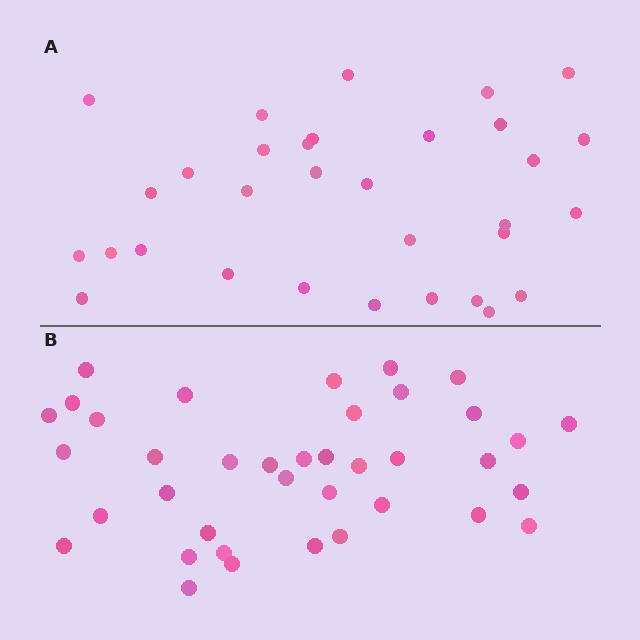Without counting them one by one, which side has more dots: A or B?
Region B (the bottom region) has more dots.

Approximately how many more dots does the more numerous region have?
Region B has about 6 more dots than region A.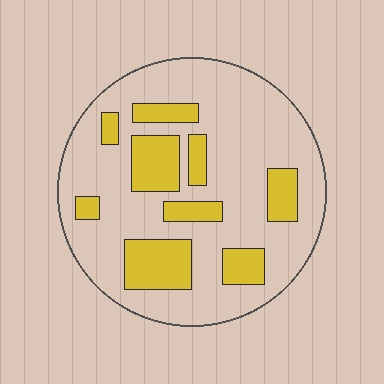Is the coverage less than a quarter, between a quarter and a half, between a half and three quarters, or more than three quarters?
Between a quarter and a half.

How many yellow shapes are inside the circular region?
9.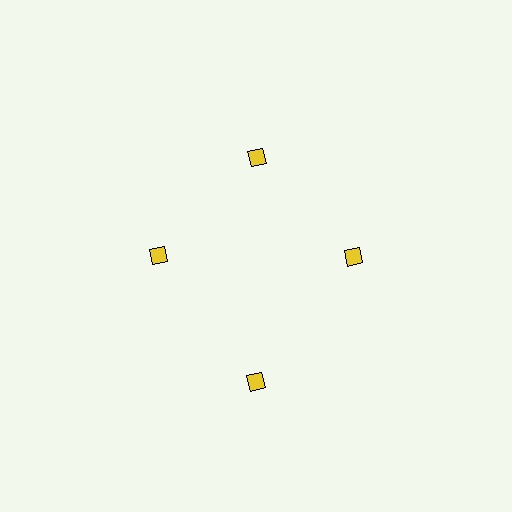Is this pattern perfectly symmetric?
No. The 4 yellow diamonds are arranged in a ring, but one element near the 6 o'clock position is pushed outward from the center, breaking the 4-fold rotational symmetry.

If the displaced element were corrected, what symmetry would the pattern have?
It would have 4-fold rotational symmetry — the pattern would map onto itself every 90 degrees.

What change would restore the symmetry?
The symmetry would be restored by moving it inward, back onto the ring so that all 4 diamonds sit at equal angles and equal distance from the center.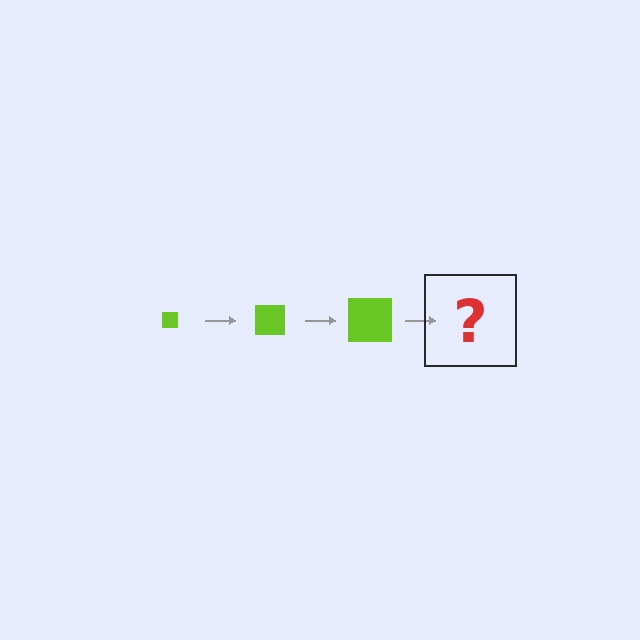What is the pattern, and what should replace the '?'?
The pattern is that the square gets progressively larger each step. The '?' should be a lime square, larger than the previous one.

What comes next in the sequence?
The next element should be a lime square, larger than the previous one.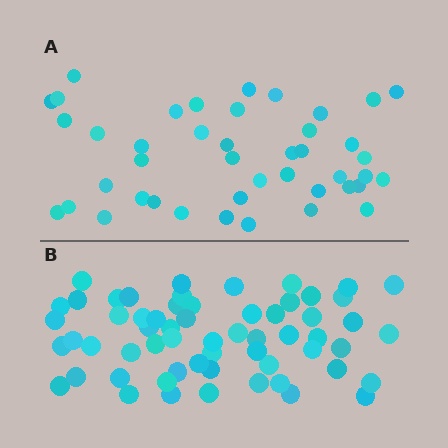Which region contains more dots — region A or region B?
Region B (the bottom region) has more dots.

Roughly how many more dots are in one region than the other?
Region B has approximately 15 more dots than region A.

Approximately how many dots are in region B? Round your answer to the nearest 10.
About 60 dots.